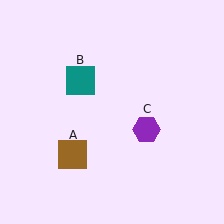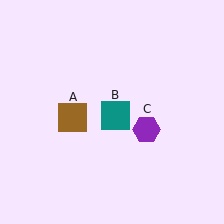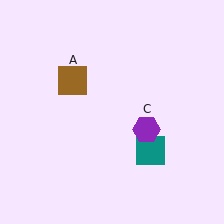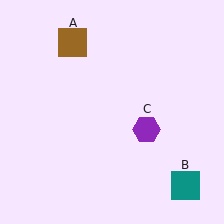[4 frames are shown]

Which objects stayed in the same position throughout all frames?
Purple hexagon (object C) remained stationary.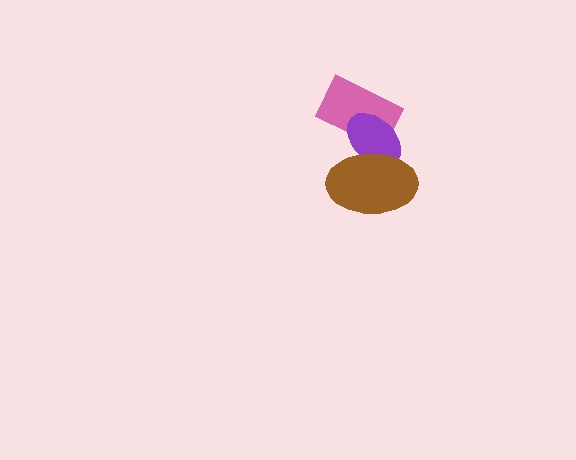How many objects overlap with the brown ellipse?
2 objects overlap with the brown ellipse.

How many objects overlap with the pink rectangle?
2 objects overlap with the pink rectangle.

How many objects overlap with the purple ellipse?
2 objects overlap with the purple ellipse.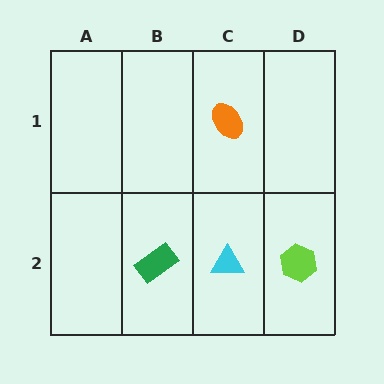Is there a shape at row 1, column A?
No, that cell is empty.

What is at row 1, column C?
An orange ellipse.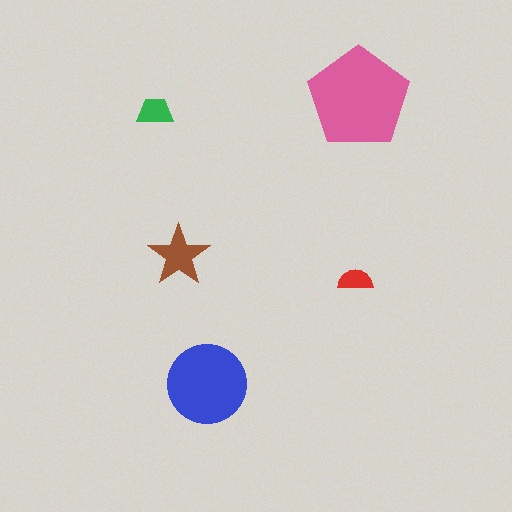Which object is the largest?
The pink pentagon.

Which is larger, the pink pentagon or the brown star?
The pink pentagon.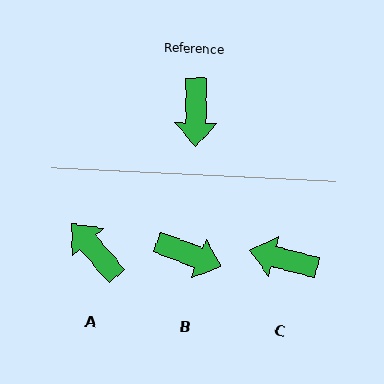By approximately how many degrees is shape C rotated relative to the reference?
Approximately 104 degrees clockwise.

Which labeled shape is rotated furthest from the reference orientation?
A, about 139 degrees away.